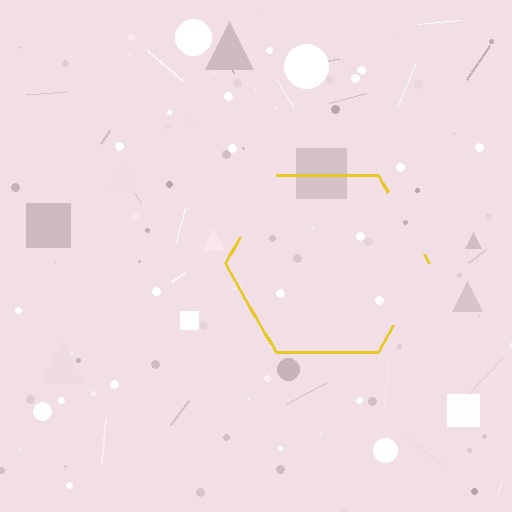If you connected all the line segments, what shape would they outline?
They would outline a hexagon.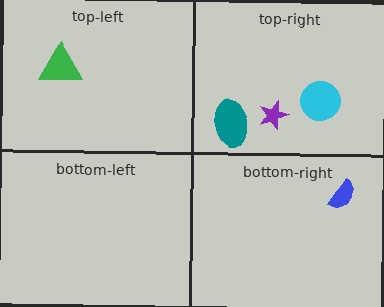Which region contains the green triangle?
The top-left region.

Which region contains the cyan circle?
The top-right region.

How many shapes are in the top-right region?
3.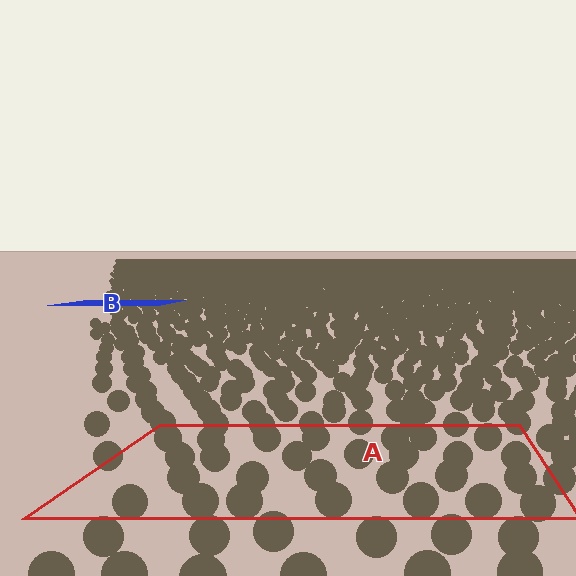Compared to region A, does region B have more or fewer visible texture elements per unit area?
Region B has more texture elements per unit area — they are packed more densely because it is farther away.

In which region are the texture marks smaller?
The texture marks are smaller in region B, because it is farther away.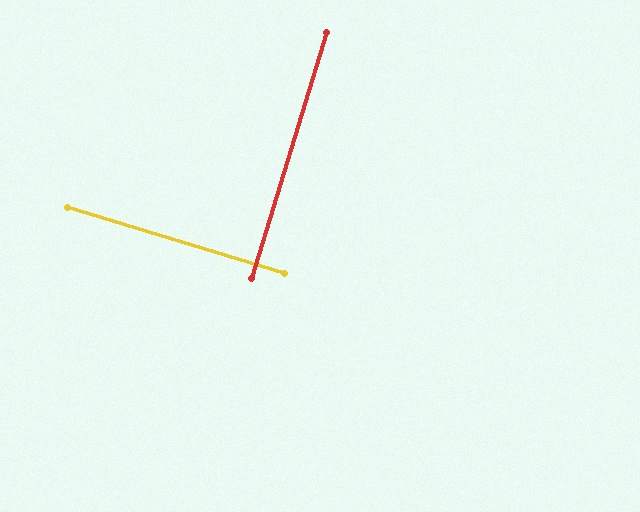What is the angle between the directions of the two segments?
Approximately 90 degrees.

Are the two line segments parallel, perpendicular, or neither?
Perpendicular — they meet at approximately 90°.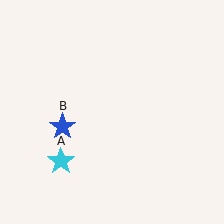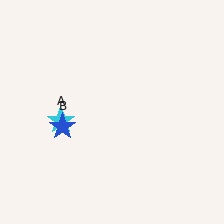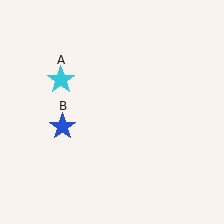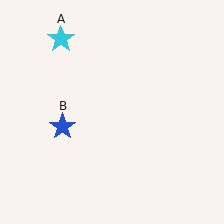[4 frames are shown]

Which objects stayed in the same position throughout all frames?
Blue star (object B) remained stationary.